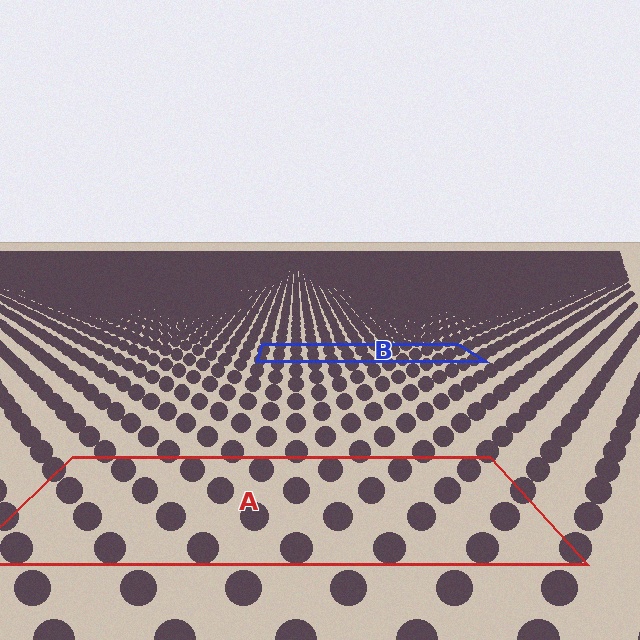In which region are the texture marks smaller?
The texture marks are smaller in region B, because it is farther away.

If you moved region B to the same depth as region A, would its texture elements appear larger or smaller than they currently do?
They would appear larger. At a closer depth, the same texture elements are projected at a bigger on-screen size.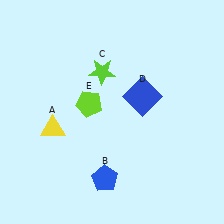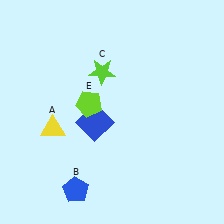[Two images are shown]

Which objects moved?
The objects that moved are: the blue pentagon (B), the blue square (D).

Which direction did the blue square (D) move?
The blue square (D) moved left.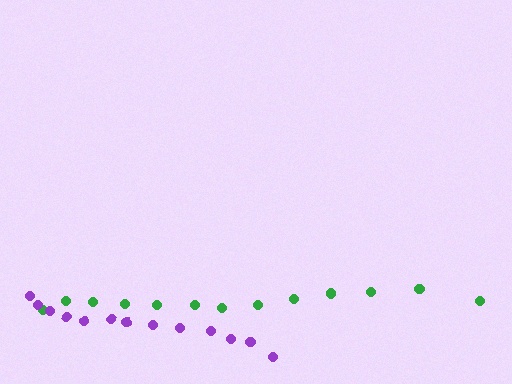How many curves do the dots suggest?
There are 2 distinct paths.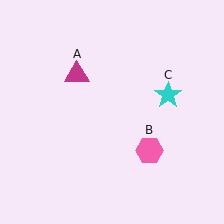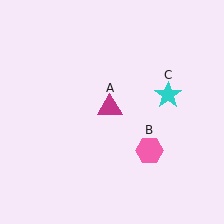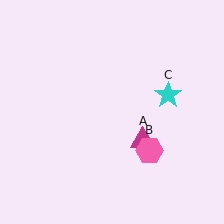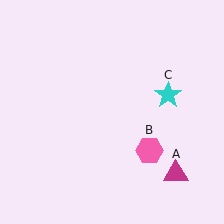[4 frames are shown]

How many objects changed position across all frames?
1 object changed position: magenta triangle (object A).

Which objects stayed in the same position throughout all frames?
Pink hexagon (object B) and cyan star (object C) remained stationary.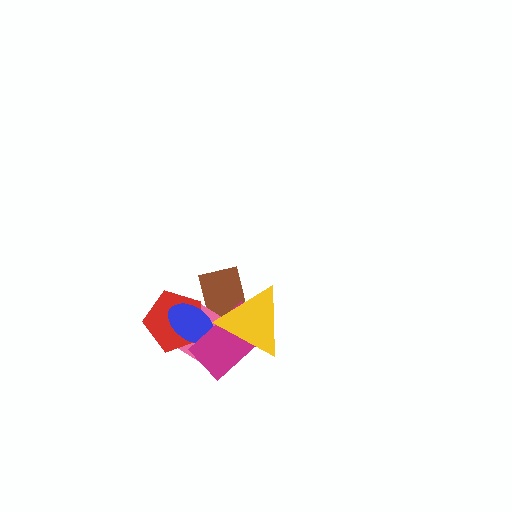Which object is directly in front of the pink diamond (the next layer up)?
The red pentagon is directly in front of the pink diamond.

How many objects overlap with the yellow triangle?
3 objects overlap with the yellow triangle.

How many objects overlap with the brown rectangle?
5 objects overlap with the brown rectangle.